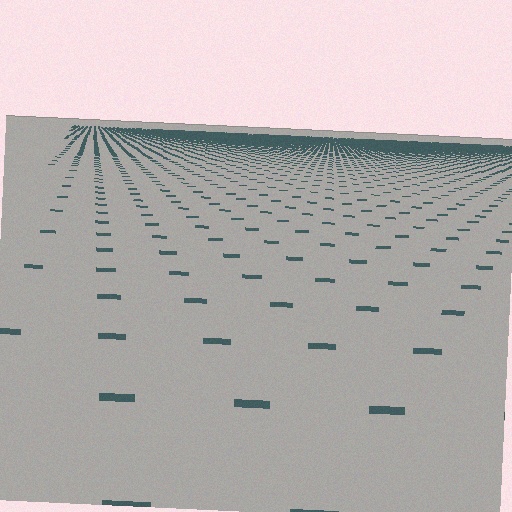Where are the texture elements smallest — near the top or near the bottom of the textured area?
Near the top.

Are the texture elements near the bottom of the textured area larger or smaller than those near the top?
Larger. Near the bottom, elements are closer to the viewer and appear at a bigger on-screen size.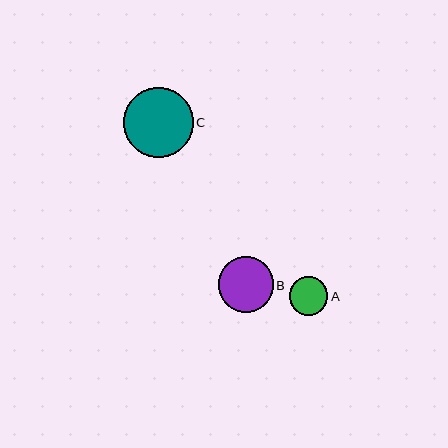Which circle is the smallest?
Circle A is the smallest with a size of approximately 39 pixels.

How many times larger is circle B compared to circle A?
Circle B is approximately 1.4 times the size of circle A.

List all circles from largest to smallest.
From largest to smallest: C, B, A.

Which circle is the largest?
Circle C is the largest with a size of approximately 70 pixels.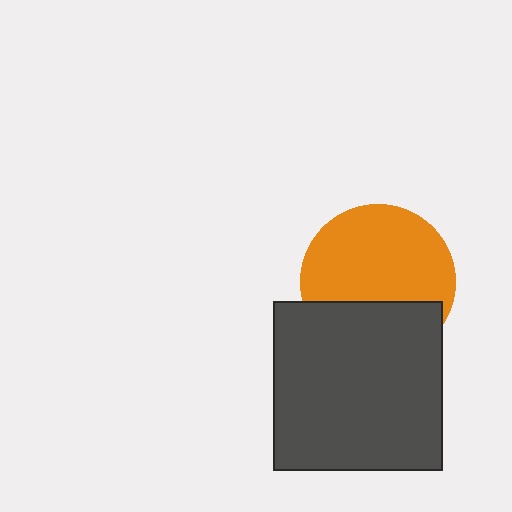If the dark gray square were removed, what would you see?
You would see the complete orange circle.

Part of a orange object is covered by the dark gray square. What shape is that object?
It is a circle.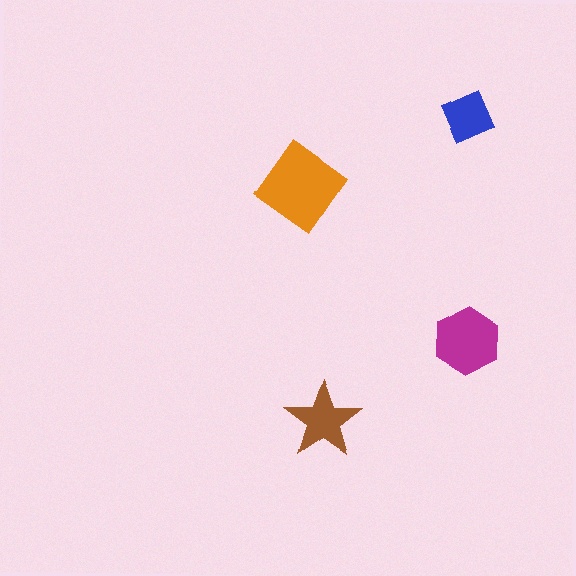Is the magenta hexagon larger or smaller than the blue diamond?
Larger.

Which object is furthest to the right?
The magenta hexagon is rightmost.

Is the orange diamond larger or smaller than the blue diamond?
Larger.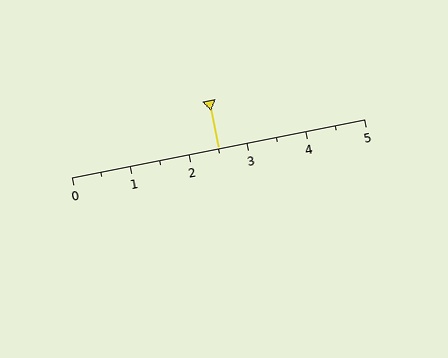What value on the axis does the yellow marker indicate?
The marker indicates approximately 2.5.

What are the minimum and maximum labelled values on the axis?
The axis runs from 0 to 5.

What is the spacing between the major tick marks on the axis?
The major ticks are spaced 1 apart.